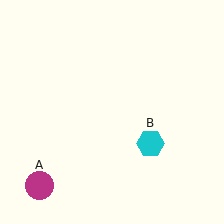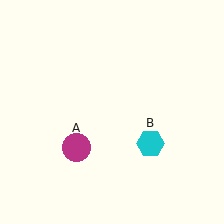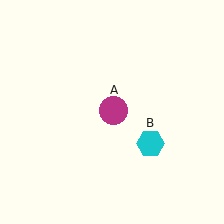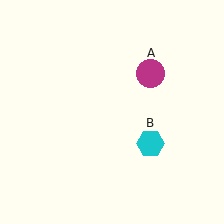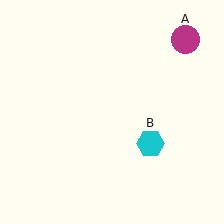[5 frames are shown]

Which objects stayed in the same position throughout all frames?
Cyan hexagon (object B) remained stationary.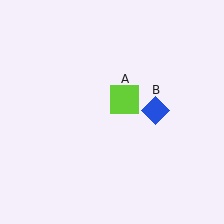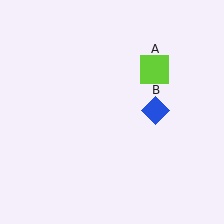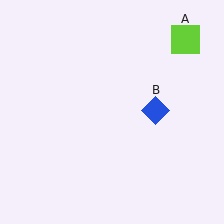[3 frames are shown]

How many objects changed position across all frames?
1 object changed position: lime square (object A).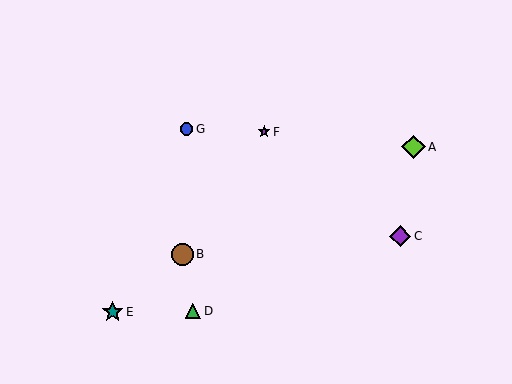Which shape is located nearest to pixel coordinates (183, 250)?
The brown circle (labeled B) at (182, 254) is nearest to that location.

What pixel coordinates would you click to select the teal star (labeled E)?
Click at (113, 312) to select the teal star E.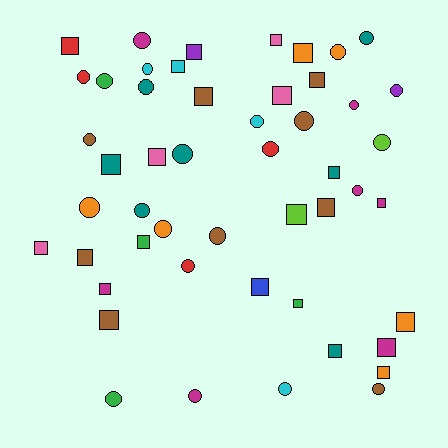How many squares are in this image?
There are 25 squares.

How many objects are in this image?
There are 50 objects.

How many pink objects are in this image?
There are 4 pink objects.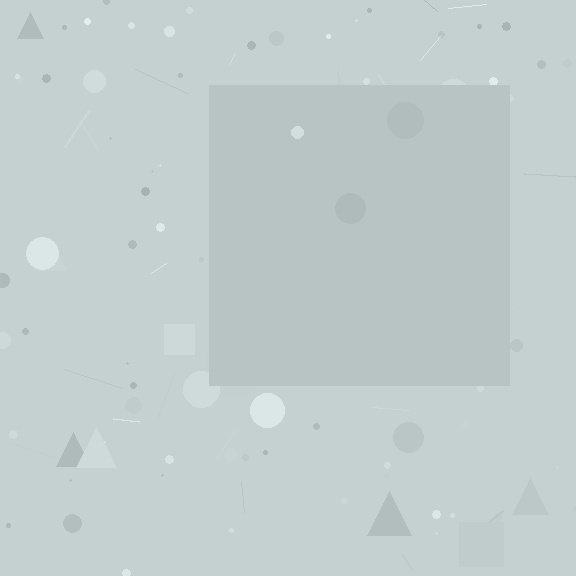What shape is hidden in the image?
A square is hidden in the image.